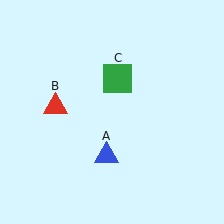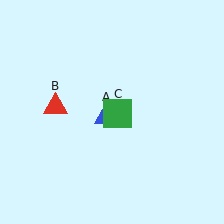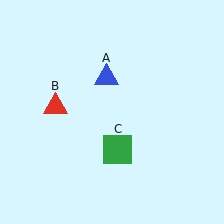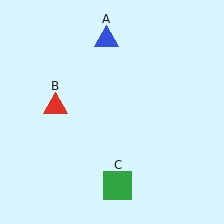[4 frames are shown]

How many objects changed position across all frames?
2 objects changed position: blue triangle (object A), green square (object C).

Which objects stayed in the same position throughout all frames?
Red triangle (object B) remained stationary.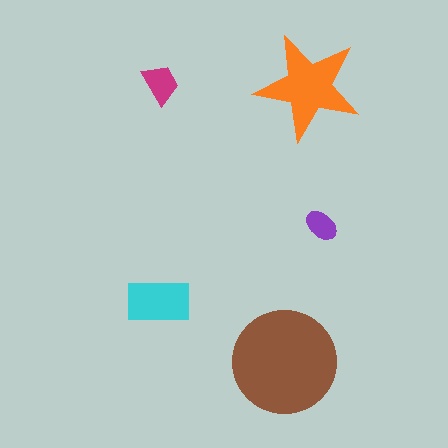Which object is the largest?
The brown circle.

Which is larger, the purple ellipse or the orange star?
The orange star.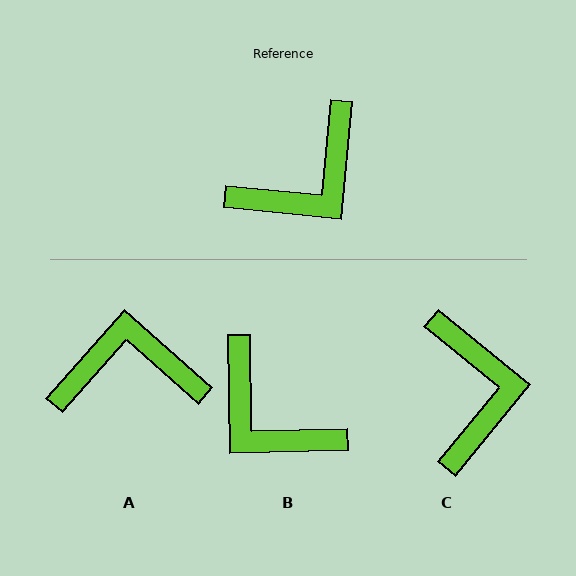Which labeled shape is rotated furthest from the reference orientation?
A, about 144 degrees away.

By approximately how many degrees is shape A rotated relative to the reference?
Approximately 144 degrees counter-clockwise.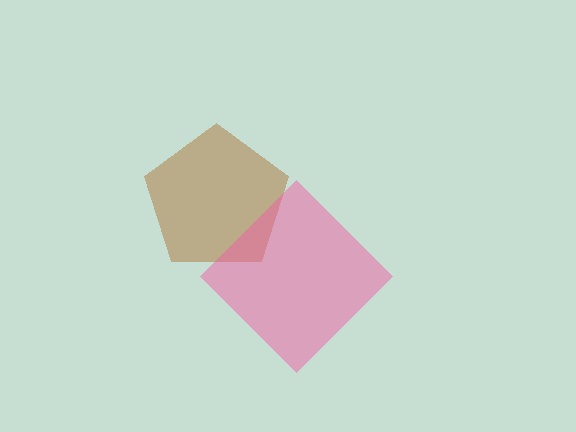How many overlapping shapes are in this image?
There are 2 overlapping shapes in the image.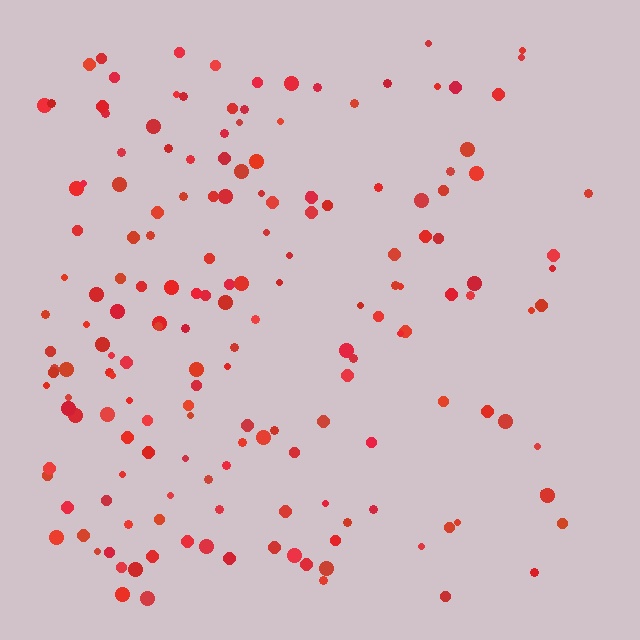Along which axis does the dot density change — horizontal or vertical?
Horizontal.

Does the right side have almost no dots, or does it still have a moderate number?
Still a moderate number, just noticeably fewer than the left.